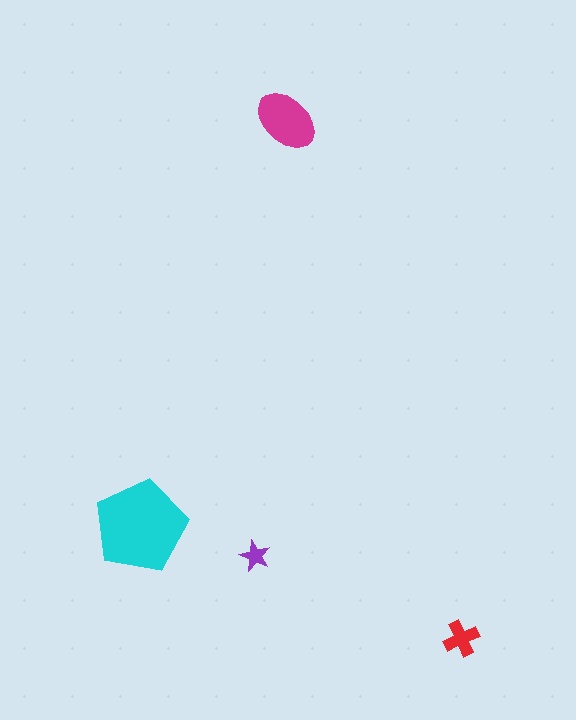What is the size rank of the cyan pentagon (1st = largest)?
1st.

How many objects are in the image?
There are 4 objects in the image.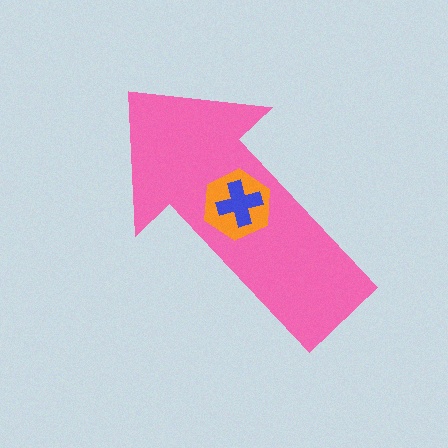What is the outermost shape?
The pink arrow.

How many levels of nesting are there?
3.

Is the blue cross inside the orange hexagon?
Yes.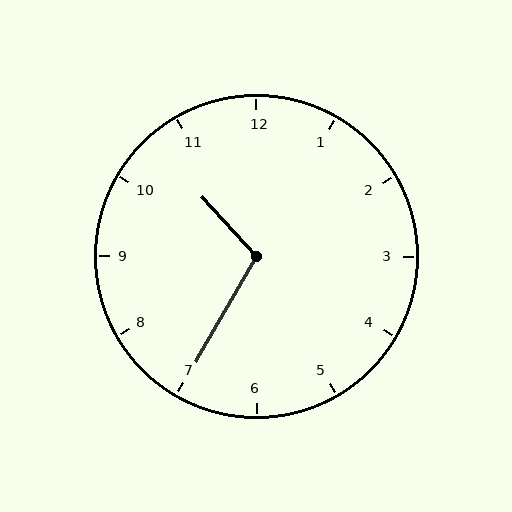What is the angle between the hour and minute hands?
Approximately 108 degrees.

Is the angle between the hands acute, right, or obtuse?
It is obtuse.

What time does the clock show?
10:35.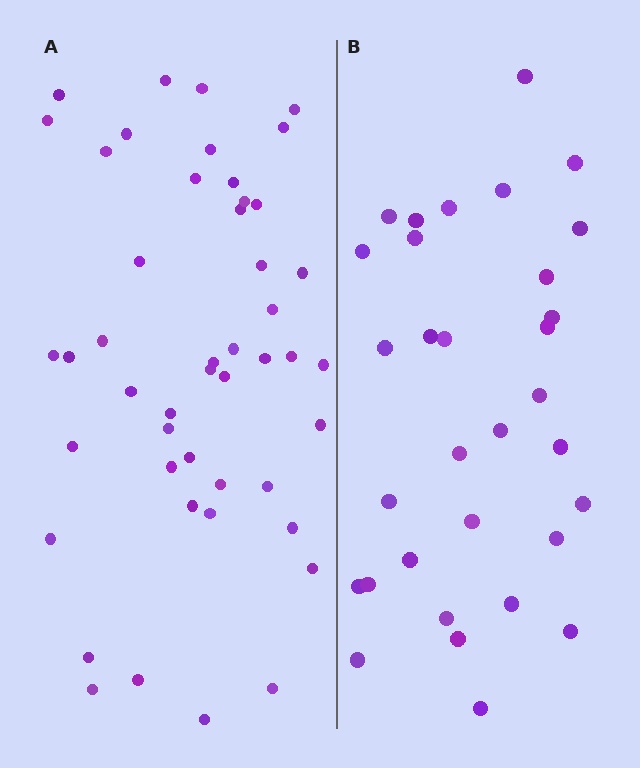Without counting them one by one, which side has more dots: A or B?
Region A (the left region) has more dots.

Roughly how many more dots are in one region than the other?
Region A has approximately 15 more dots than region B.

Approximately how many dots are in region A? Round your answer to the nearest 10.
About 50 dots. (The exact count is 47, which rounds to 50.)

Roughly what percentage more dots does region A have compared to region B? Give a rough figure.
About 45% more.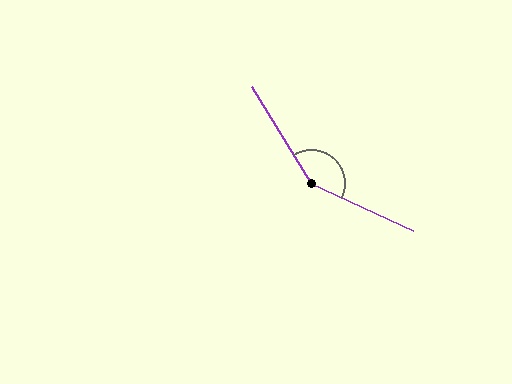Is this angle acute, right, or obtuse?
It is obtuse.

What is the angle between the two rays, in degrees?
Approximately 146 degrees.